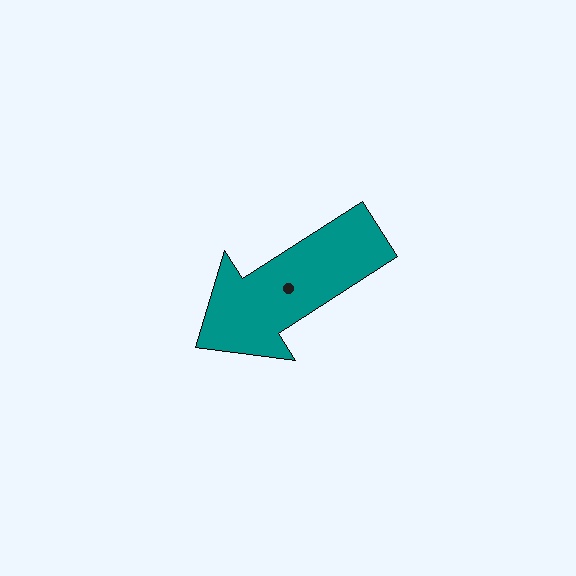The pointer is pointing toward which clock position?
Roughly 8 o'clock.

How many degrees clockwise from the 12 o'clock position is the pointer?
Approximately 237 degrees.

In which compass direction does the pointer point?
Southwest.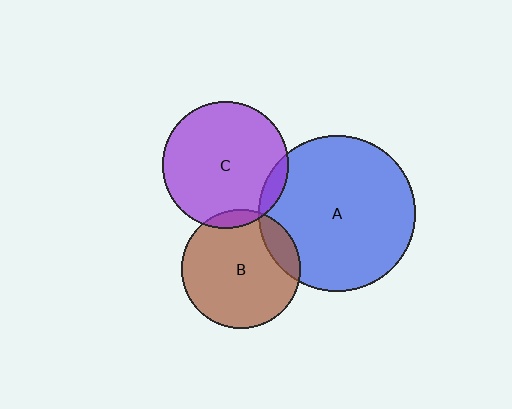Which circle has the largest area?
Circle A (blue).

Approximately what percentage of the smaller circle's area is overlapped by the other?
Approximately 5%.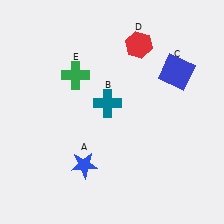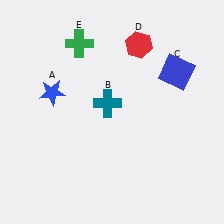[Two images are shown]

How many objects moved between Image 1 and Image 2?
2 objects moved between the two images.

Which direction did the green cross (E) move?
The green cross (E) moved up.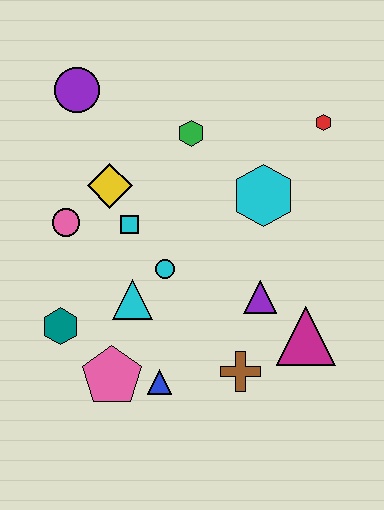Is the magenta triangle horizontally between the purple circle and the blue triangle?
No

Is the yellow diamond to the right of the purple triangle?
No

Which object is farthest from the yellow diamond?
The magenta triangle is farthest from the yellow diamond.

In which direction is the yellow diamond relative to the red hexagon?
The yellow diamond is to the left of the red hexagon.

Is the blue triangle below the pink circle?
Yes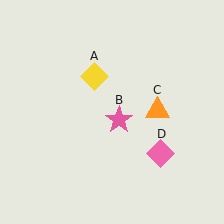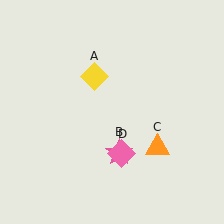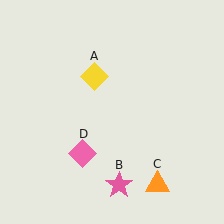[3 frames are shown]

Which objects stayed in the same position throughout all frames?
Yellow diamond (object A) remained stationary.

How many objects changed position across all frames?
3 objects changed position: pink star (object B), orange triangle (object C), pink diamond (object D).